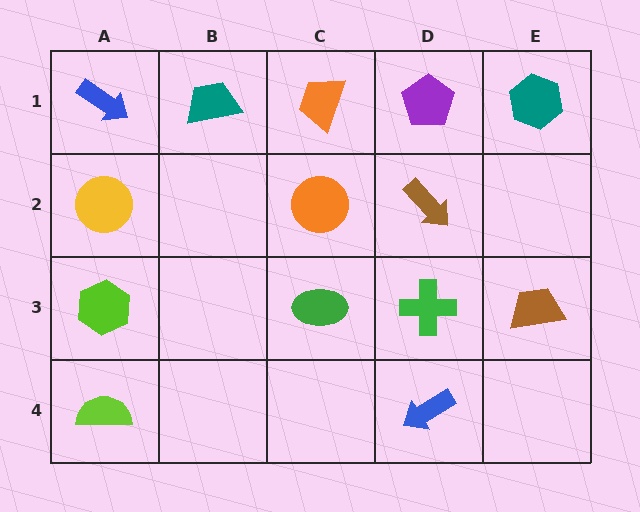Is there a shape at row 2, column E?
No, that cell is empty.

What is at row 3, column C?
A green ellipse.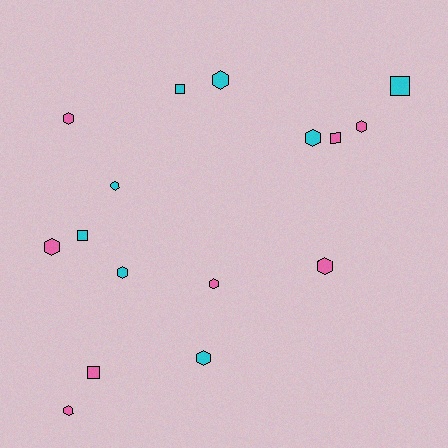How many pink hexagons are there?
There are 6 pink hexagons.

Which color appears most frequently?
Cyan, with 8 objects.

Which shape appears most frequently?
Hexagon, with 11 objects.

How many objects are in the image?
There are 16 objects.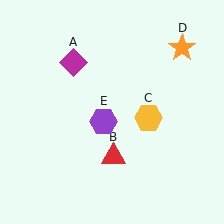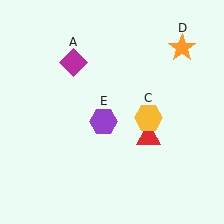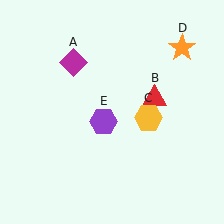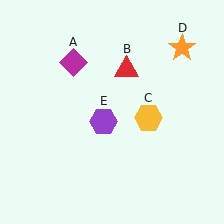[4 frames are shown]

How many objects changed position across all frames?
1 object changed position: red triangle (object B).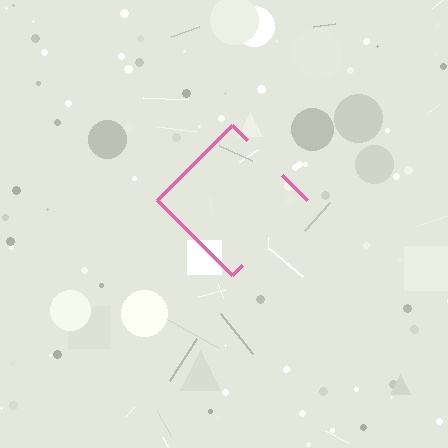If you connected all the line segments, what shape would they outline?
They would outline a diamond.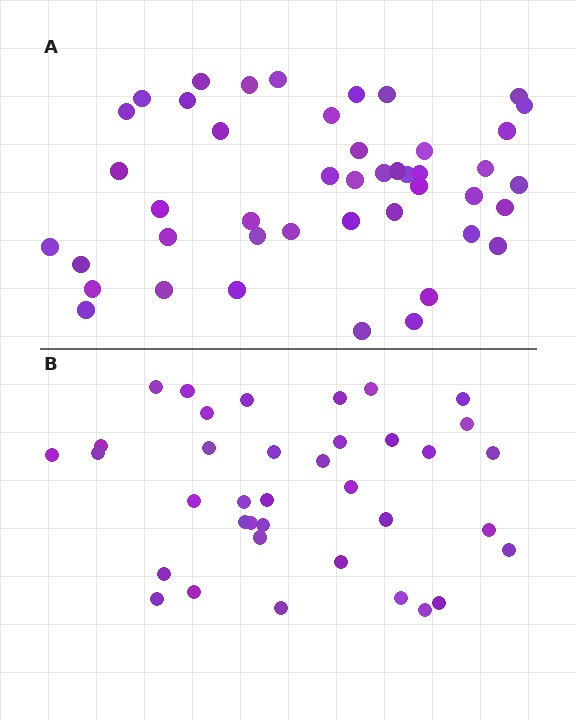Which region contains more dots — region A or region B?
Region A (the top region) has more dots.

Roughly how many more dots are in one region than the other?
Region A has roughly 8 or so more dots than region B.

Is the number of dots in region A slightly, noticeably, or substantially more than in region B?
Region A has only slightly more — the two regions are fairly close. The ratio is roughly 1.2 to 1.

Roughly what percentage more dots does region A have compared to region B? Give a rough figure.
About 20% more.